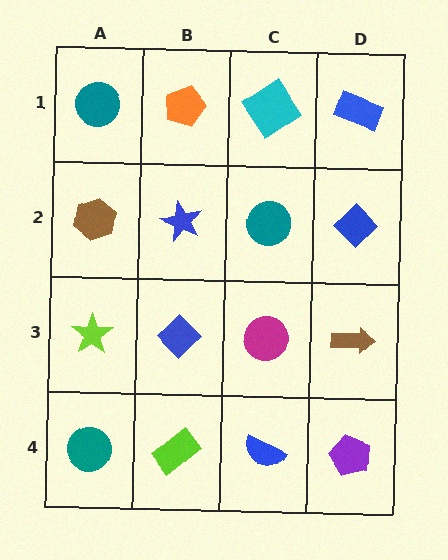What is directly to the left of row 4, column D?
A blue semicircle.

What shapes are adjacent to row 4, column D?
A brown arrow (row 3, column D), a blue semicircle (row 4, column C).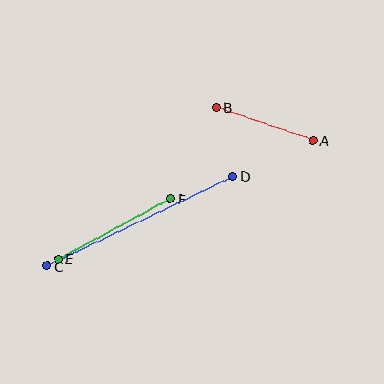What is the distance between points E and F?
The distance is approximately 128 pixels.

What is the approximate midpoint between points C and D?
The midpoint is at approximately (140, 221) pixels.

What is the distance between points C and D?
The distance is approximately 206 pixels.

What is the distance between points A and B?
The distance is approximately 102 pixels.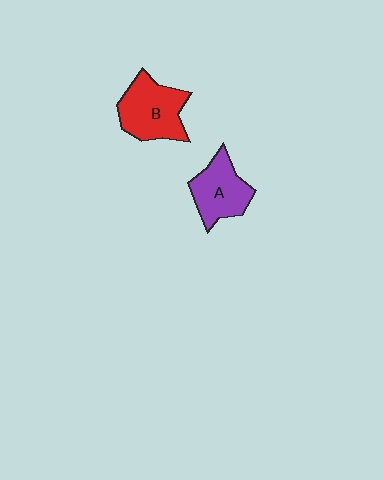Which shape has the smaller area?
Shape A (purple).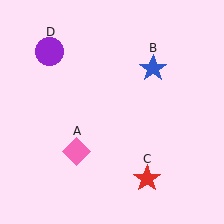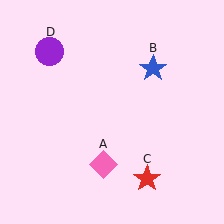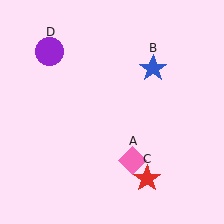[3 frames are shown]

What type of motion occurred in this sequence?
The pink diamond (object A) rotated counterclockwise around the center of the scene.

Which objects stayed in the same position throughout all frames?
Blue star (object B) and red star (object C) and purple circle (object D) remained stationary.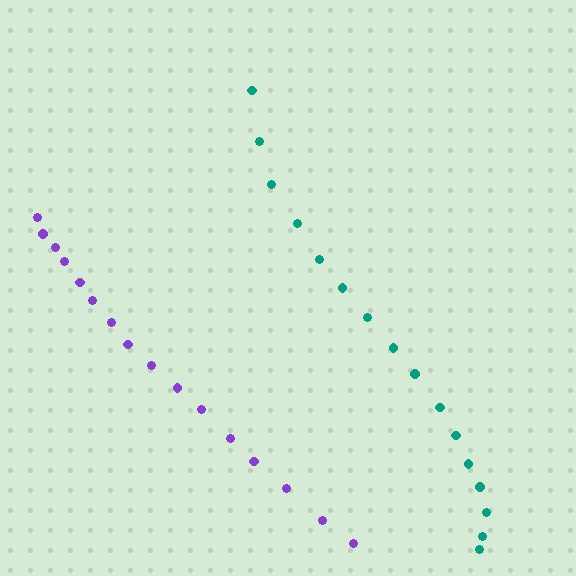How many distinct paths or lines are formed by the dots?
There are 2 distinct paths.